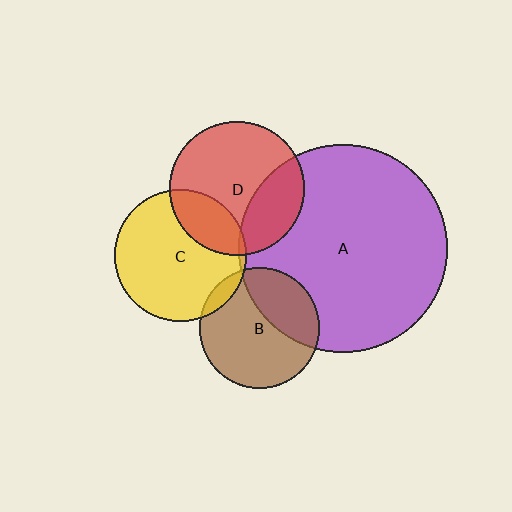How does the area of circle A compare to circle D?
Approximately 2.4 times.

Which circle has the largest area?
Circle A (purple).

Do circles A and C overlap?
Yes.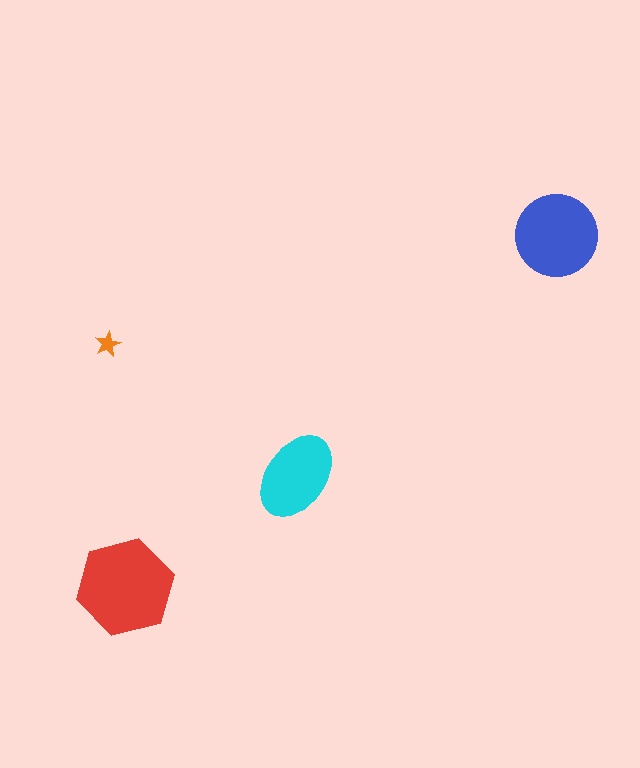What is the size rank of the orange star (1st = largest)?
4th.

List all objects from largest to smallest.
The red hexagon, the blue circle, the cyan ellipse, the orange star.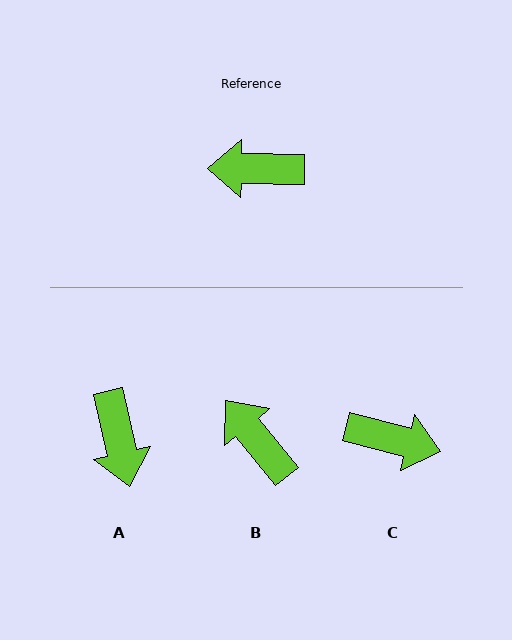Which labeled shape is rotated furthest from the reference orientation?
C, about 166 degrees away.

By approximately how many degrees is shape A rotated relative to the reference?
Approximately 104 degrees counter-clockwise.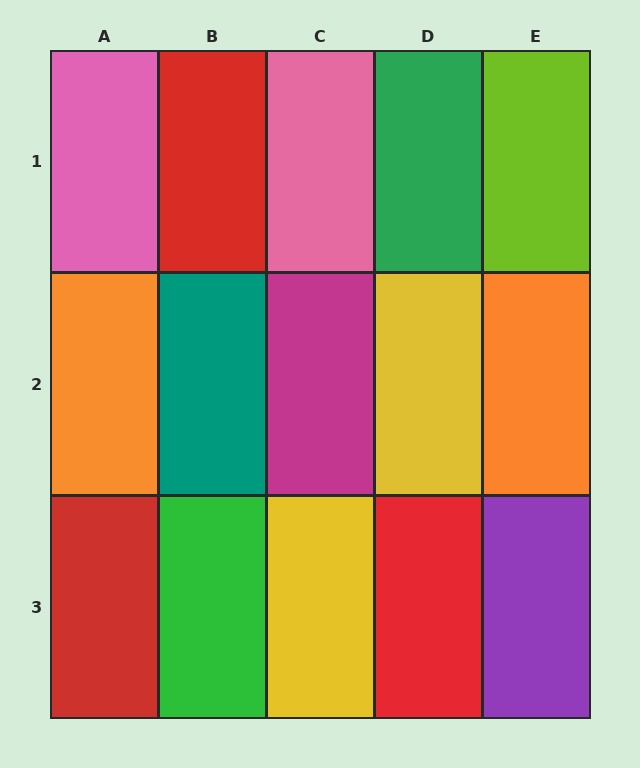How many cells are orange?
2 cells are orange.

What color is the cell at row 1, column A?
Pink.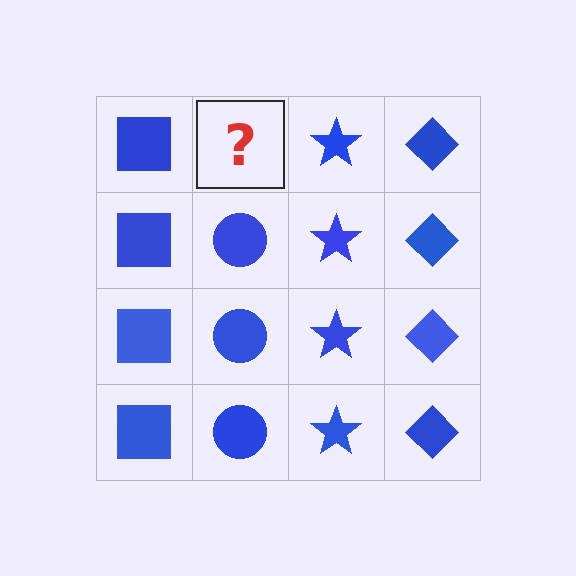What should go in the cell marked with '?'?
The missing cell should contain a blue circle.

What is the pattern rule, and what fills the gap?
The rule is that each column has a consistent shape. The gap should be filled with a blue circle.